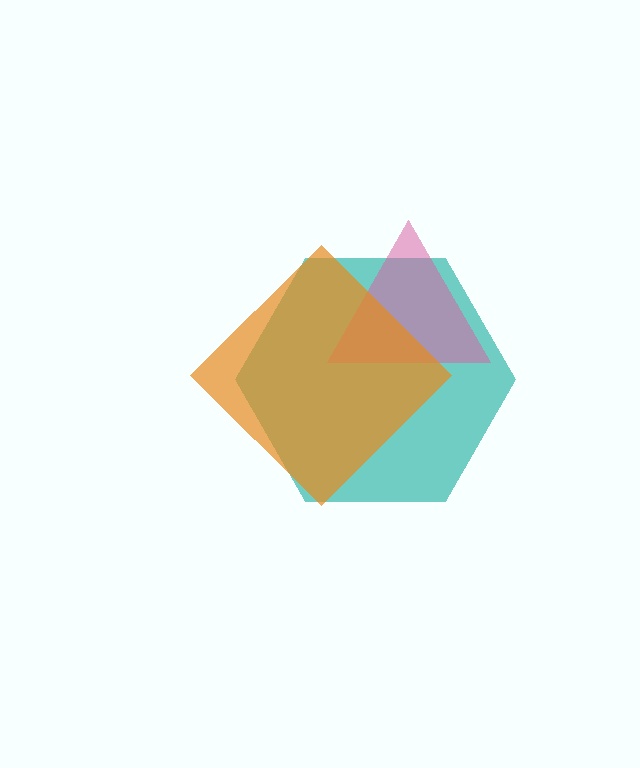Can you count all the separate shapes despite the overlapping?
Yes, there are 3 separate shapes.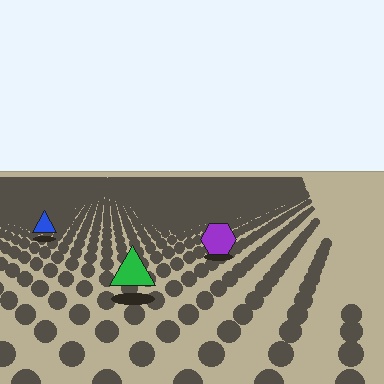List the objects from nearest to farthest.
From nearest to farthest: the green triangle, the purple hexagon, the blue triangle.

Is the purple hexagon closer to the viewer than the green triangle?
No. The green triangle is closer — you can tell from the texture gradient: the ground texture is coarser near it.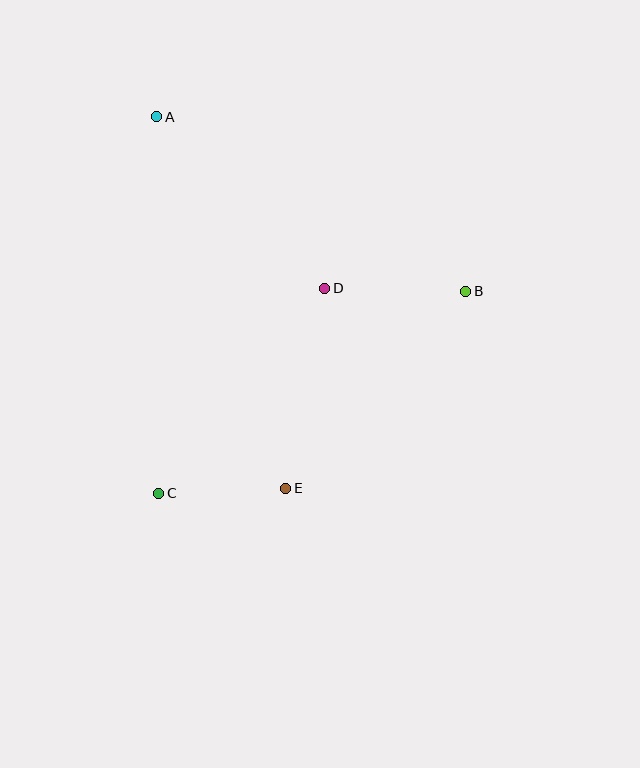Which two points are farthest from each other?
Points A and E are farthest from each other.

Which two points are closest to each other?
Points C and E are closest to each other.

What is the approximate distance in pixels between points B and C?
The distance between B and C is approximately 368 pixels.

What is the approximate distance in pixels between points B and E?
The distance between B and E is approximately 267 pixels.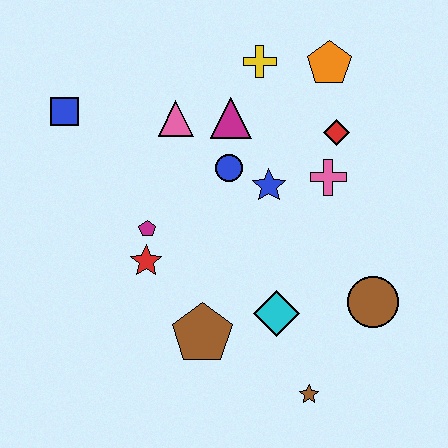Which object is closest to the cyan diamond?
The brown pentagon is closest to the cyan diamond.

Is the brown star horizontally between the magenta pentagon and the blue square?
No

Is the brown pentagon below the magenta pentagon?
Yes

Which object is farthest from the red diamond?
The blue square is farthest from the red diamond.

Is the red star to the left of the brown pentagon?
Yes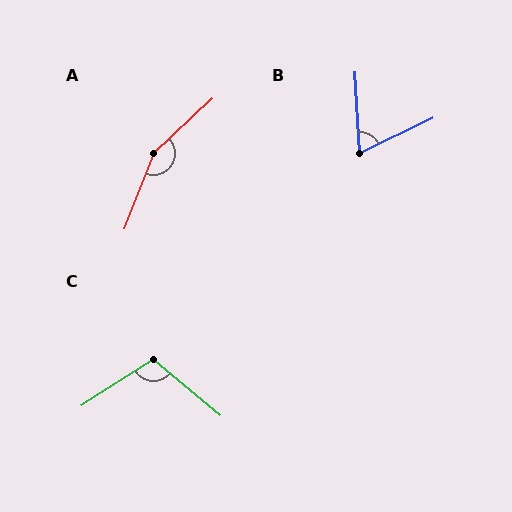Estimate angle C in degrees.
Approximately 107 degrees.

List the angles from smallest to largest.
B (67°), C (107°), A (155°).